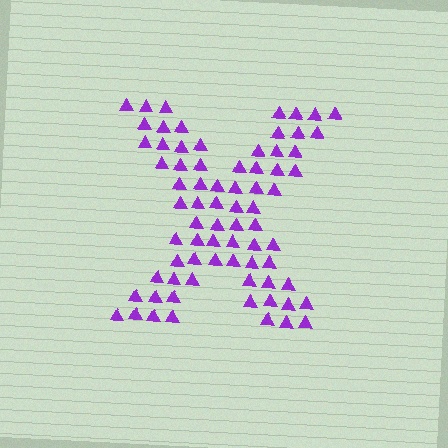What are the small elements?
The small elements are triangles.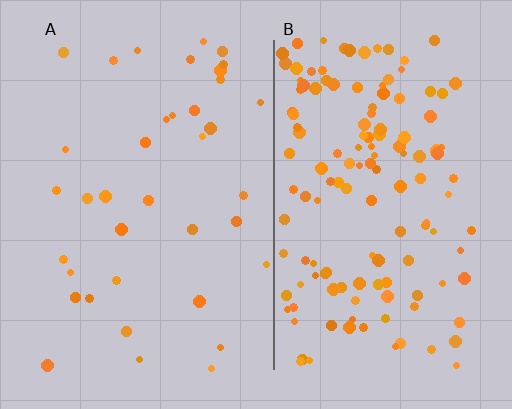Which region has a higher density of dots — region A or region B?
B (the right).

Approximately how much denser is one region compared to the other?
Approximately 3.7× — region B over region A.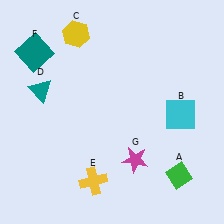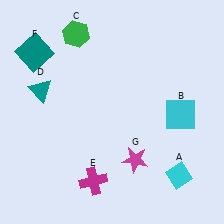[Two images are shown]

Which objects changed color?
A changed from green to cyan. C changed from yellow to green. E changed from yellow to magenta.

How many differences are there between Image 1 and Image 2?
There are 3 differences between the two images.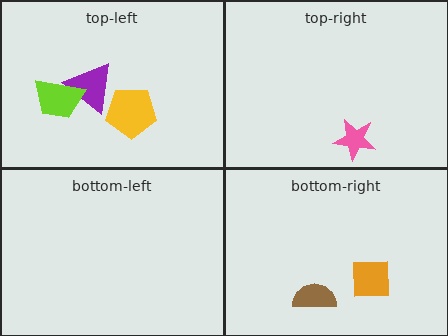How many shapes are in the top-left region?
3.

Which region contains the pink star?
The top-right region.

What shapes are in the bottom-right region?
The brown semicircle, the orange square.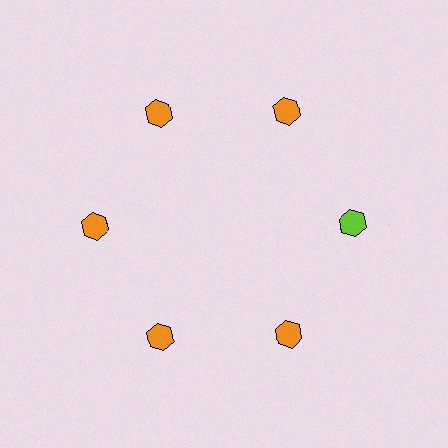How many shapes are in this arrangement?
There are 6 shapes arranged in a ring pattern.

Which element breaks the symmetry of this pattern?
The lime hexagon at roughly the 3 o'clock position breaks the symmetry. All other shapes are orange hexagons.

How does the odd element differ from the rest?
It has a different color: lime instead of orange.